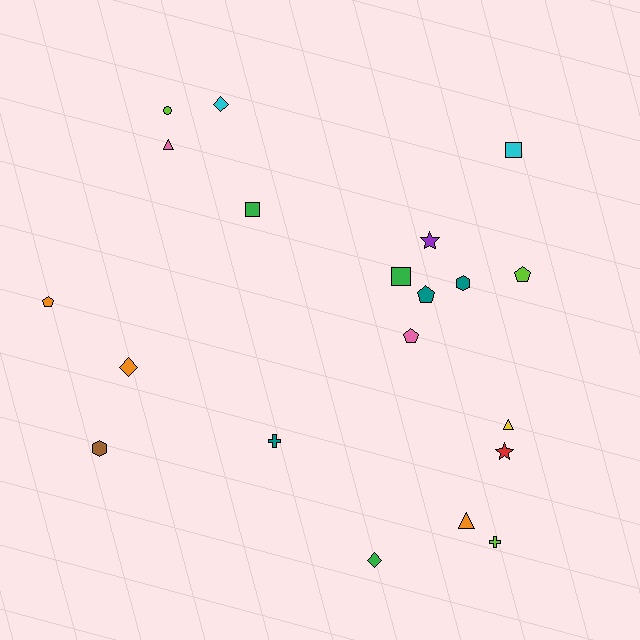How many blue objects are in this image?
There are no blue objects.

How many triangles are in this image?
There are 3 triangles.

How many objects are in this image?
There are 20 objects.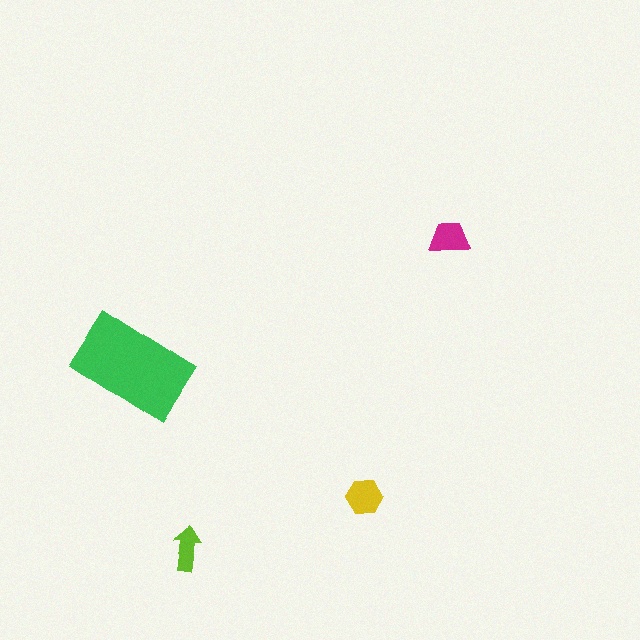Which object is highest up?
The magenta trapezoid is topmost.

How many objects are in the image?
There are 4 objects in the image.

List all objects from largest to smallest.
The green rectangle, the yellow hexagon, the magenta trapezoid, the lime arrow.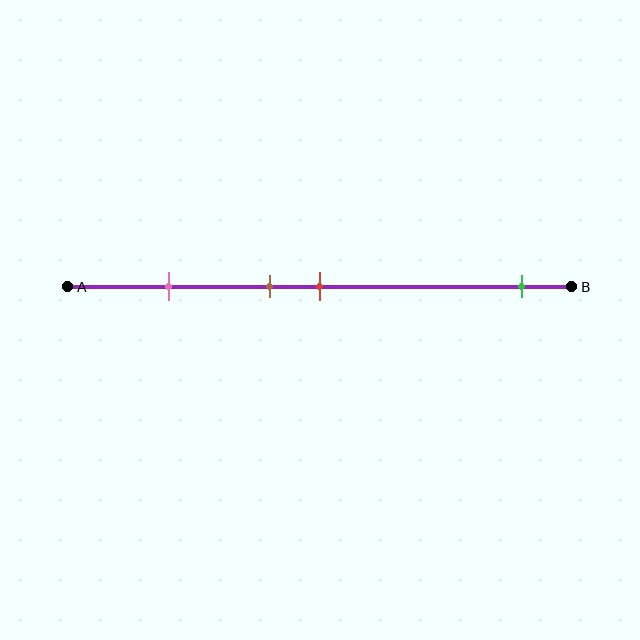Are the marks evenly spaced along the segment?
No, the marks are not evenly spaced.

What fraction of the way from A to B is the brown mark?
The brown mark is approximately 40% (0.4) of the way from A to B.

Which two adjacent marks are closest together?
The brown and red marks are the closest adjacent pair.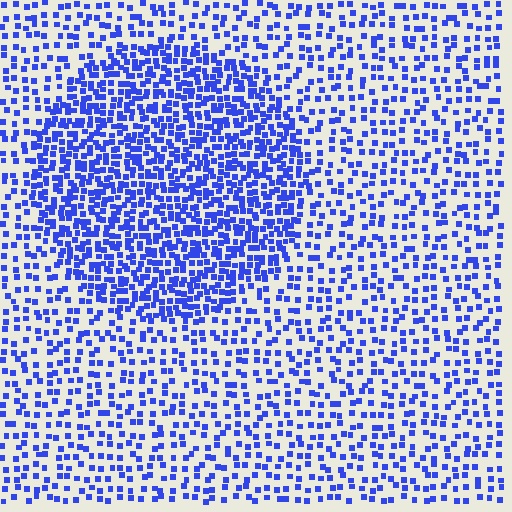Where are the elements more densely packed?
The elements are more densely packed inside the circle boundary.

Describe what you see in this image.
The image contains small blue elements arranged at two different densities. A circle-shaped region is visible where the elements are more densely packed than the surrounding area.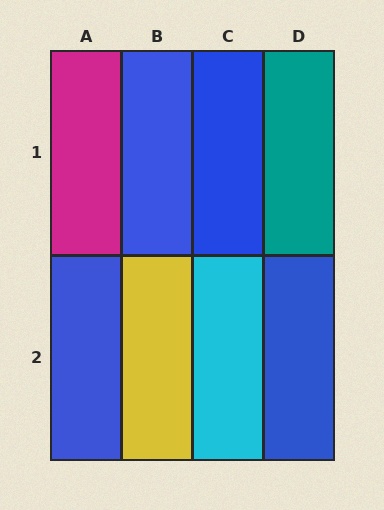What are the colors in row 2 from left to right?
Blue, yellow, cyan, blue.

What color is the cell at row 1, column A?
Magenta.